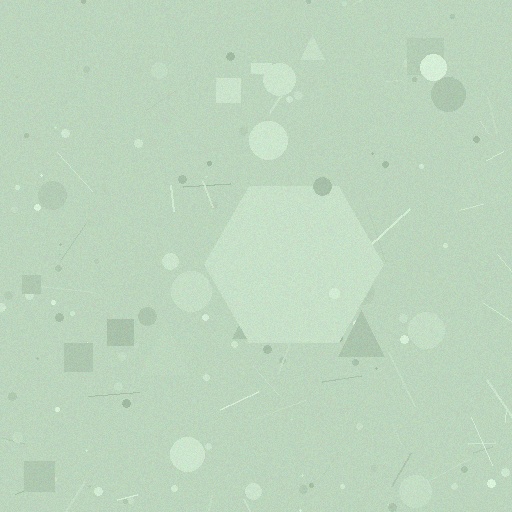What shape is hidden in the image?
A hexagon is hidden in the image.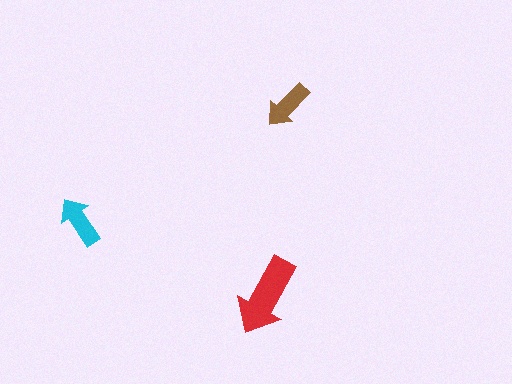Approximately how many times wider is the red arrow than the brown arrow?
About 1.5 times wider.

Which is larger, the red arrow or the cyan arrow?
The red one.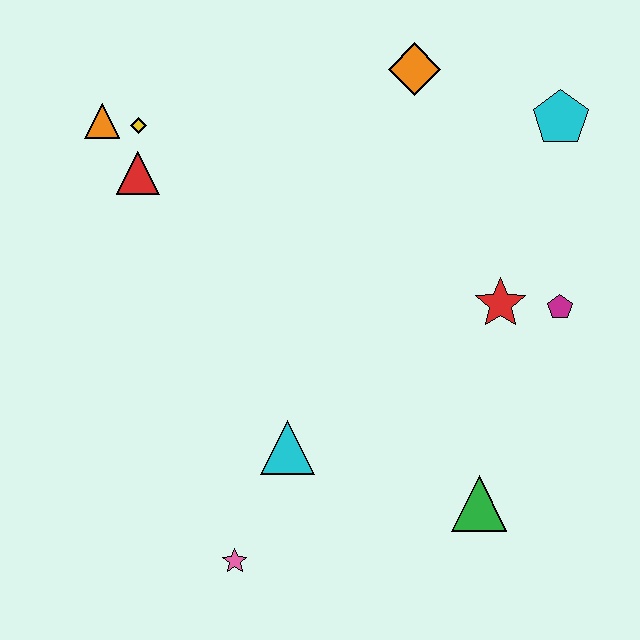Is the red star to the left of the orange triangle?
No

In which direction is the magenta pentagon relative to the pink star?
The magenta pentagon is to the right of the pink star.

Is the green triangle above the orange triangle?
No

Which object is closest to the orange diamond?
The cyan pentagon is closest to the orange diamond.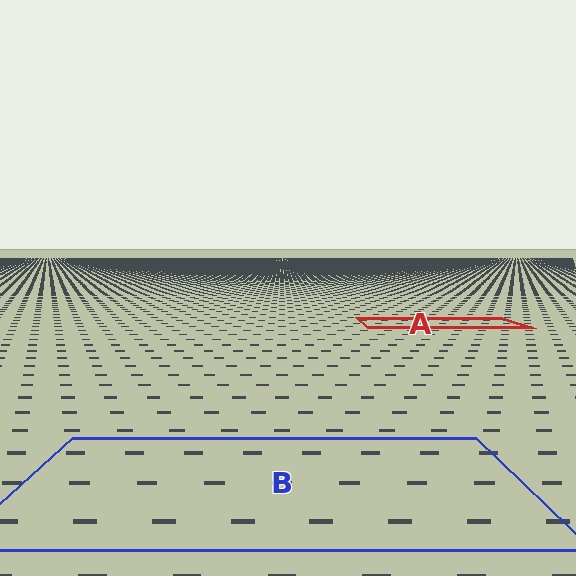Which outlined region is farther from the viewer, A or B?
Region A is farther from the viewer — the texture elements inside it appear smaller and more densely packed.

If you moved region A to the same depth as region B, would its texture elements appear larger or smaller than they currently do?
They would appear larger. At a closer depth, the same texture elements are projected at a bigger on-screen size.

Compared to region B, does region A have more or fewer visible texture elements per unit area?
Region A has more texture elements per unit area — they are packed more densely because it is farther away.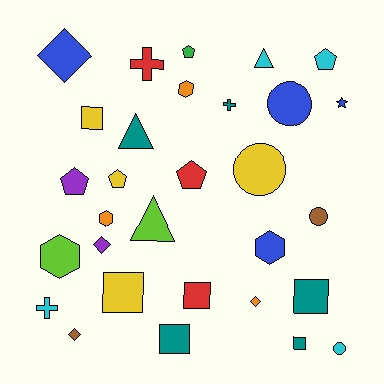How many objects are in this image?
There are 30 objects.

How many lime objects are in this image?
There are 2 lime objects.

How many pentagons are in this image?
There are 5 pentagons.